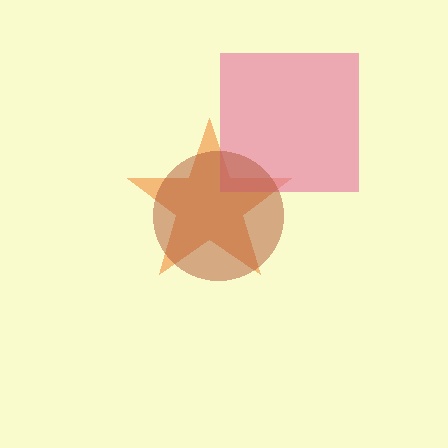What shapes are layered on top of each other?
The layered shapes are: an orange star, a pink square, a brown circle.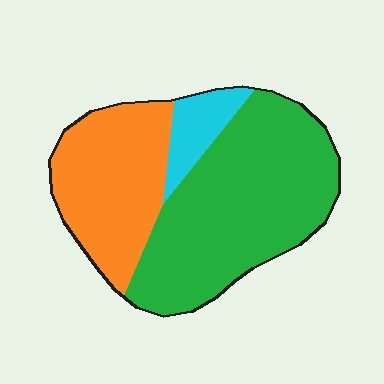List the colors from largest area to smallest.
From largest to smallest: green, orange, cyan.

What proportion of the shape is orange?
Orange takes up about one third (1/3) of the shape.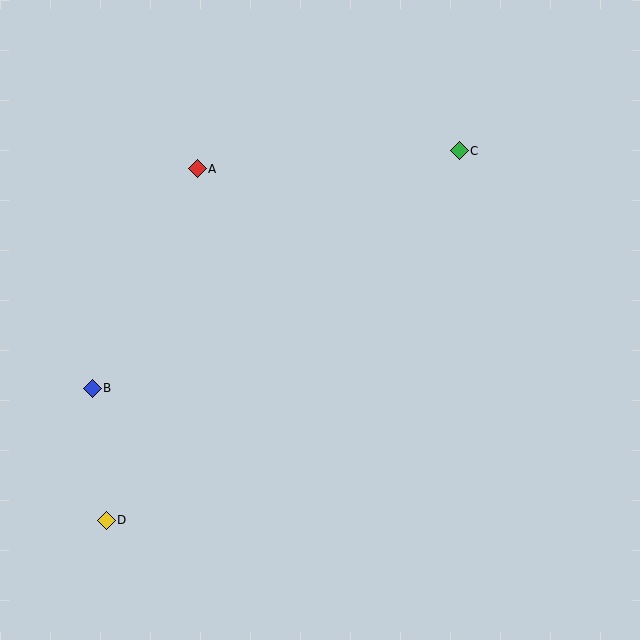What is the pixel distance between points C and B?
The distance between C and B is 437 pixels.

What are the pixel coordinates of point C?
Point C is at (459, 151).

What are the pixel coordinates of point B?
Point B is at (92, 388).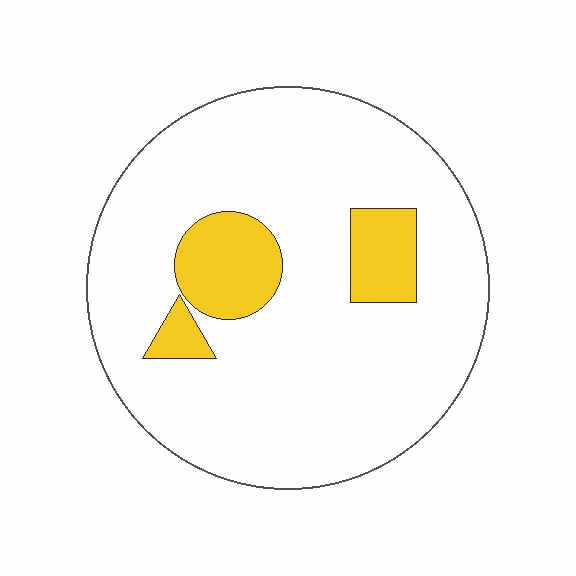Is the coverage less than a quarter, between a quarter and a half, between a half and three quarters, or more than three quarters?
Less than a quarter.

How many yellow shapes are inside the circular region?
3.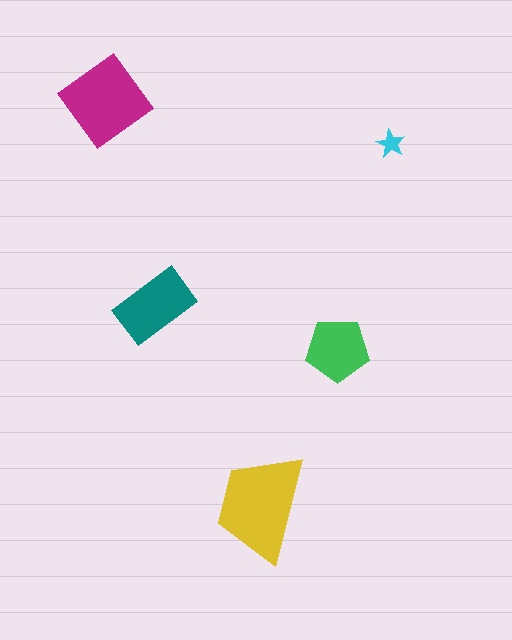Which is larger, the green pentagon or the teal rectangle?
The teal rectangle.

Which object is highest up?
The magenta diamond is topmost.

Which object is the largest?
The yellow trapezoid.